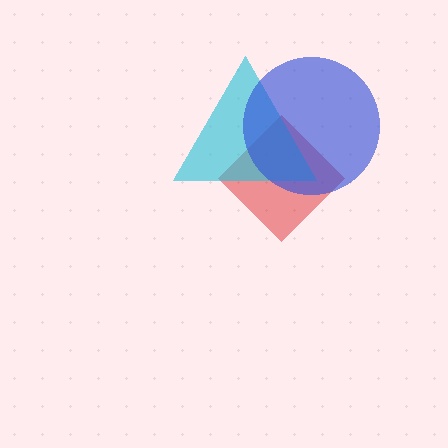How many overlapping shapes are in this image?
There are 3 overlapping shapes in the image.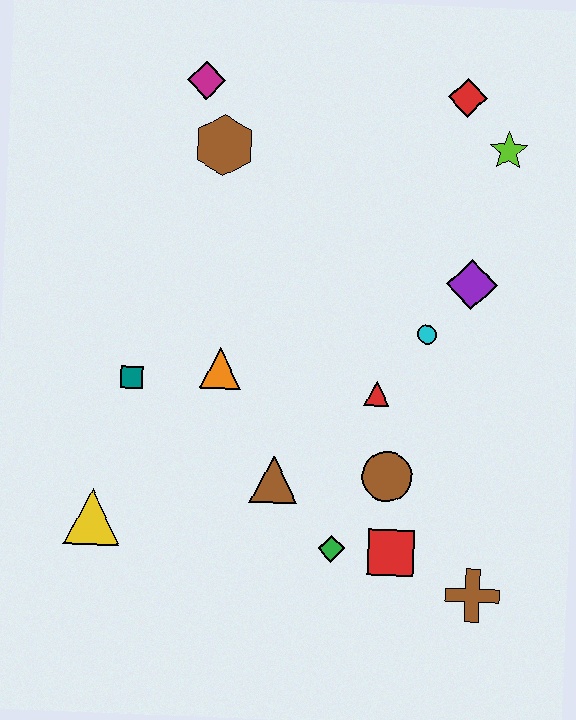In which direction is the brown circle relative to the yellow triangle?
The brown circle is to the right of the yellow triangle.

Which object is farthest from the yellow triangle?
The red diamond is farthest from the yellow triangle.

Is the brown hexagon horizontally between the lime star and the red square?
No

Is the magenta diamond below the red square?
No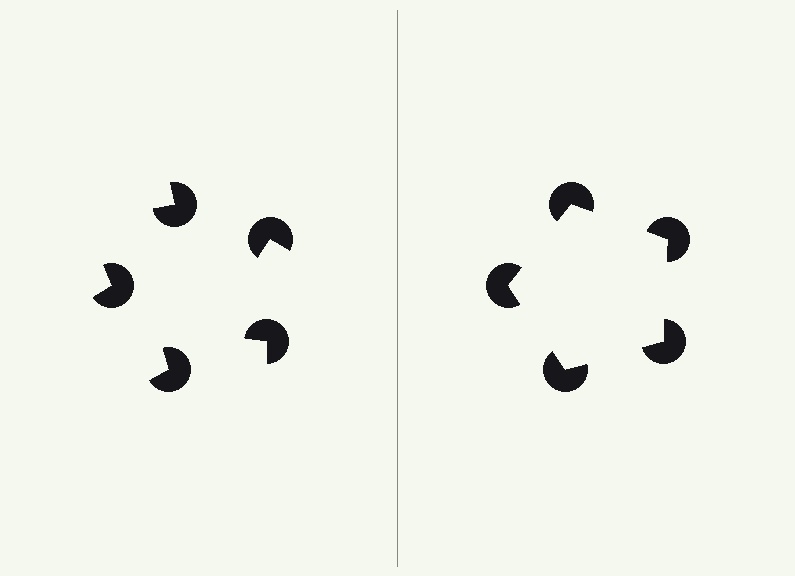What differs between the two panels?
The pac-man discs are positioned identically on both sides; only the wedge orientations differ. On the right they align to a pentagon; on the left they are misaligned.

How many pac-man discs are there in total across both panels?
10 — 5 on each side.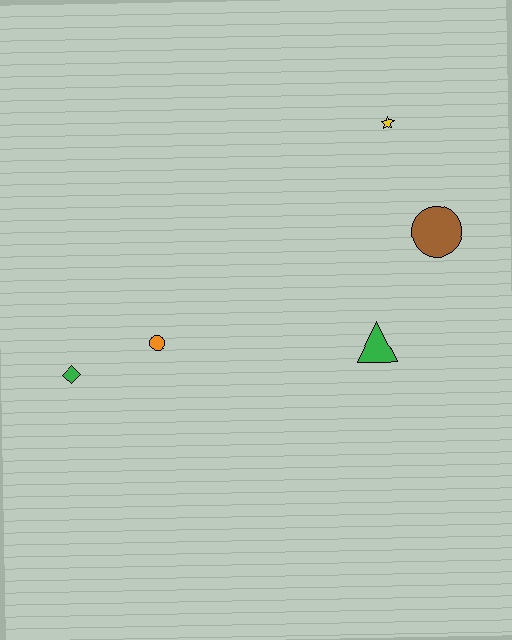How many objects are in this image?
There are 5 objects.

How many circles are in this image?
There are 2 circles.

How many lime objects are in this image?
There are no lime objects.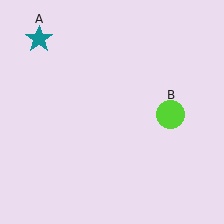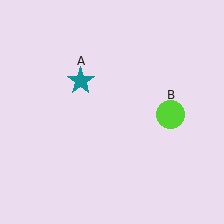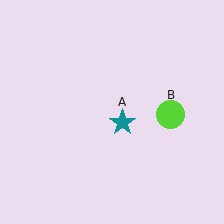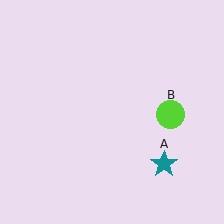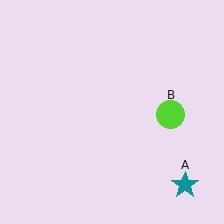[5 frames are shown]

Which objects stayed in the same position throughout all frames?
Lime circle (object B) remained stationary.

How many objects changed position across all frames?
1 object changed position: teal star (object A).